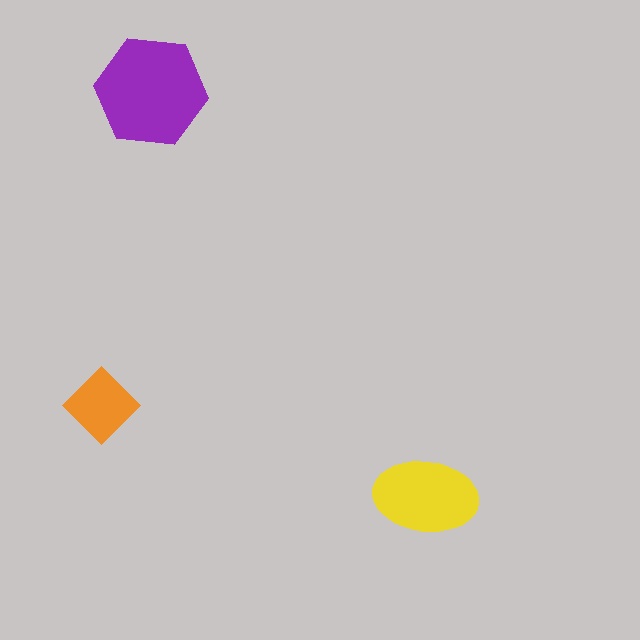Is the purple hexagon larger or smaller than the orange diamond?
Larger.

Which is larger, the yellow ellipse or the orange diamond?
The yellow ellipse.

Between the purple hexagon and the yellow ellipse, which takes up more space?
The purple hexagon.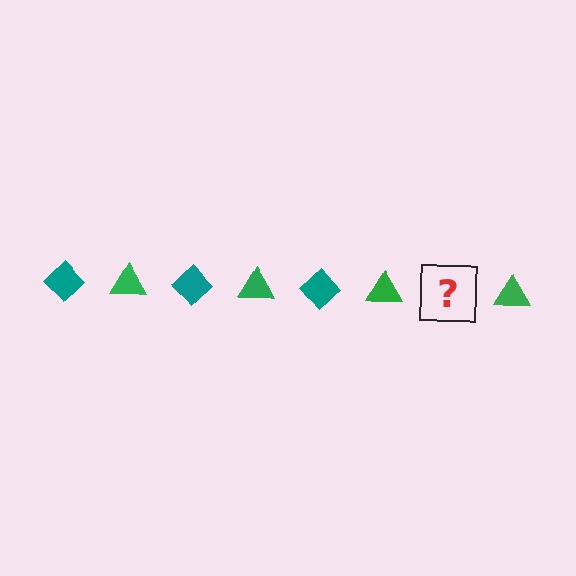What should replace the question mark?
The question mark should be replaced with a teal diamond.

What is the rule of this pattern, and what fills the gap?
The rule is that the pattern alternates between teal diamond and green triangle. The gap should be filled with a teal diamond.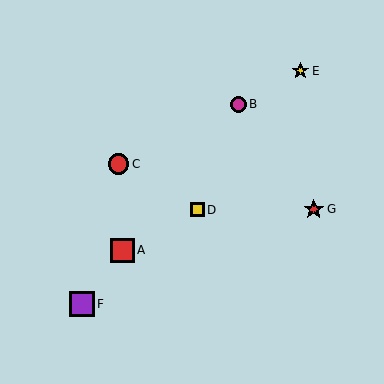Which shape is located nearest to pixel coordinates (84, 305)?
The purple square (labeled F) at (82, 304) is nearest to that location.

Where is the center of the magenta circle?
The center of the magenta circle is at (238, 104).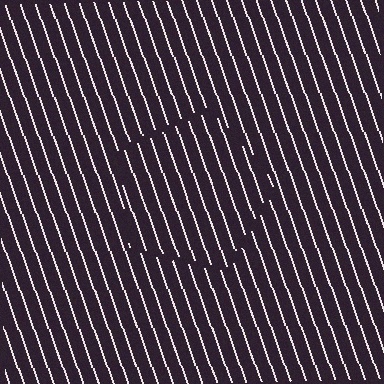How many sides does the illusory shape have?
5 sides — the line-ends trace a pentagon.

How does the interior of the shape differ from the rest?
The interior of the shape contains the same grating, shifted by half a period — the contour is defined by the phase discontinuity where line-ends from the inner and outer gratings abut.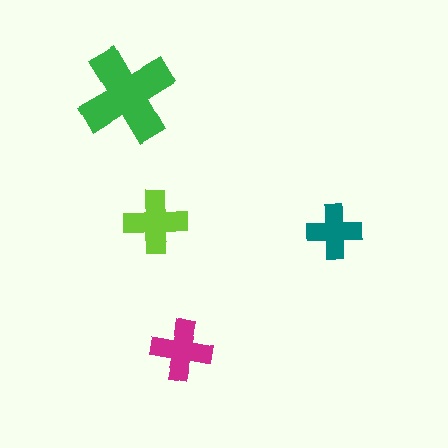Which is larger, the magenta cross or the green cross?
The green one.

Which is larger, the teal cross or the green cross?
The green one.